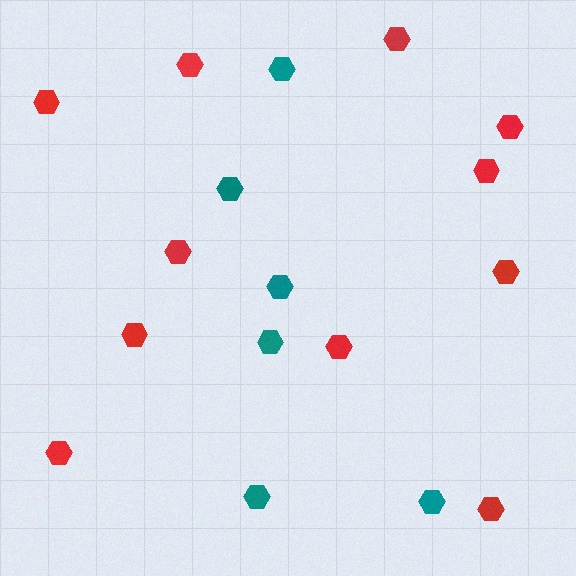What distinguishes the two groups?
There are 2 groups: one group of red hexagons (11) and one group of teal hexagons (6).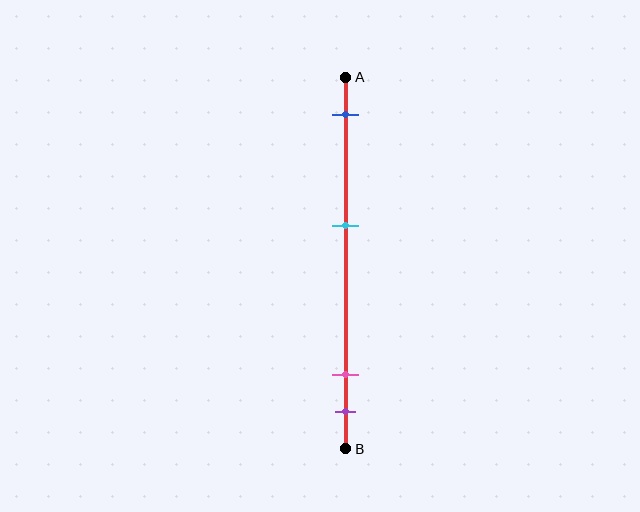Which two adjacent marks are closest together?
The pink and purple marks are the closest adjacent pair.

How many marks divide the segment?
There are 4 marks dividing the segment.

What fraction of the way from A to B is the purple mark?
The purple mark is approximately 90% (0.9) of the way from A to B.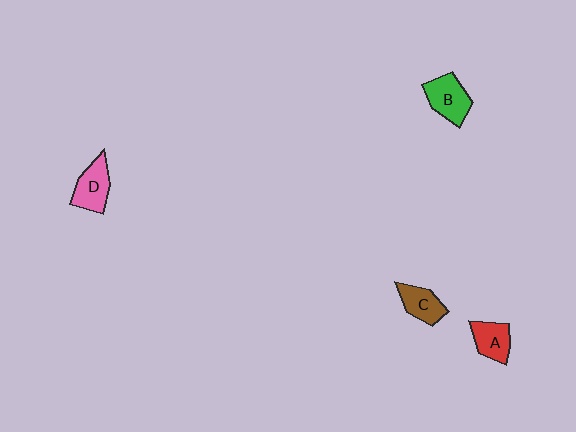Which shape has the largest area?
Shape B (green).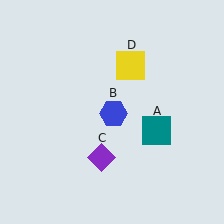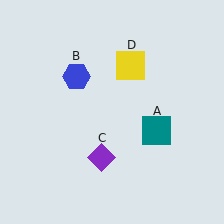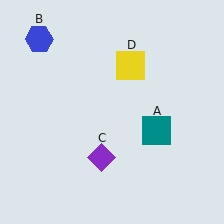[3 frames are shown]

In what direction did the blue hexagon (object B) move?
The blue hexagon (object B) moved up and to the left.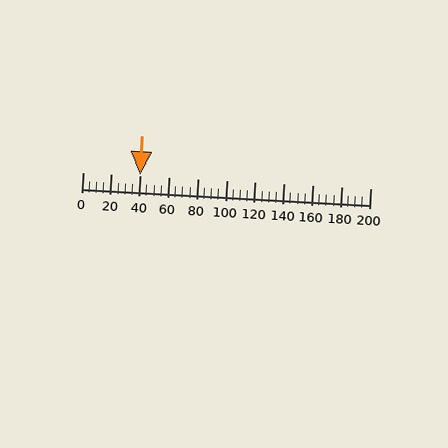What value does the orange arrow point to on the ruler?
The orange arrow points to approximately 40.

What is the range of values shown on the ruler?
The ruler shows values from 0 to 200.